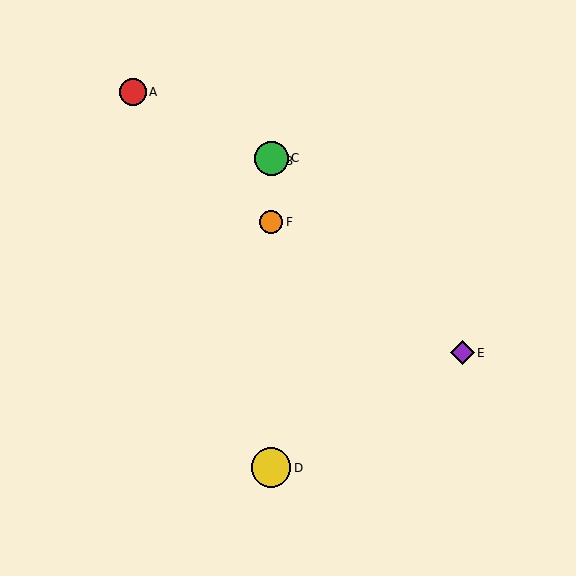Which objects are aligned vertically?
Objects B, C, D, F are aligned vertically.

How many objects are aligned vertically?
4 objects (B, C, D, F) are aligned vertically.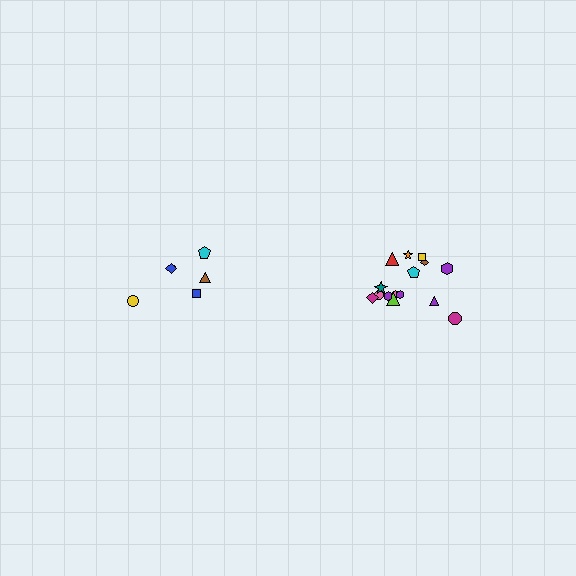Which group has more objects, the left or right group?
The right group.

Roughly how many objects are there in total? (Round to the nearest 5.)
Roughly 20 objects in total.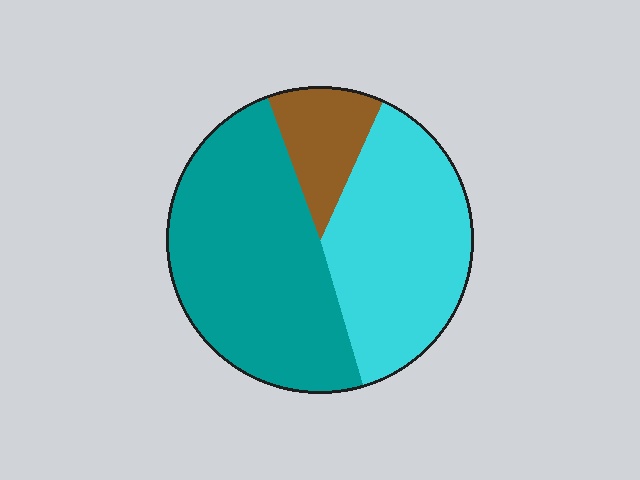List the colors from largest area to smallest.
From largest to smallest: teal, cyan, brown.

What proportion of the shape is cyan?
Cyan covers 38% of the shape.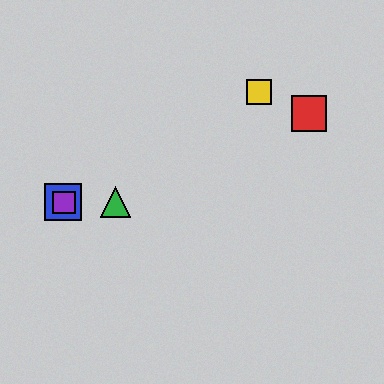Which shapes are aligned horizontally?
The blue square, the green triangle, the purple square are aligned horizontally.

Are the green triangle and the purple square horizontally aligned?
Yes, both are at y≈202.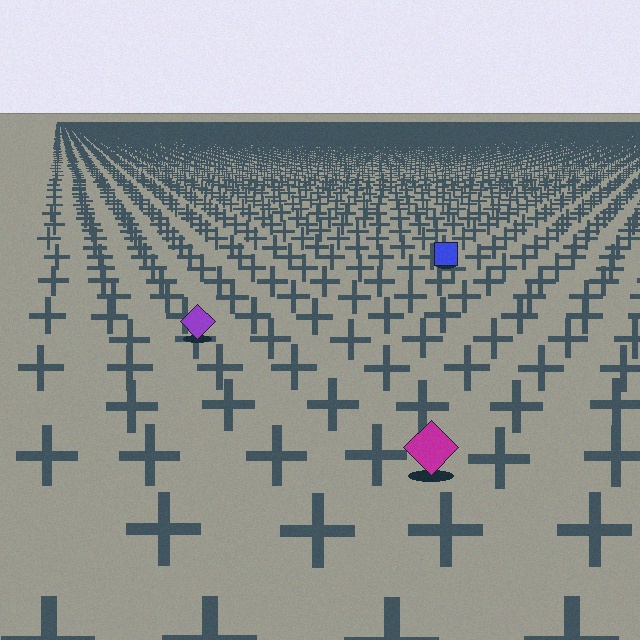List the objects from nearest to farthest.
From nearest to farthest: the magenta diamond, the purple diamond, the blue square.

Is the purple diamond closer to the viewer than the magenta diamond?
No. The magenta diamond is closer — you can tell from the texture gradient: the ground texture is coarser near it.